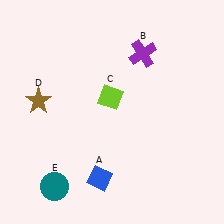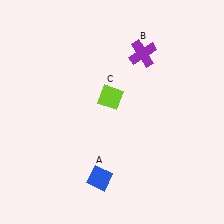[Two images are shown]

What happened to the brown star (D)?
The brown star (D) was removed in Image 2. It was in the top-left area of Image 1.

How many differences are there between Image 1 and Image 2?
There are 2 differences between the two images.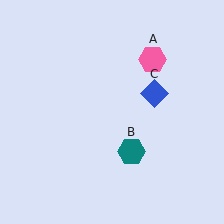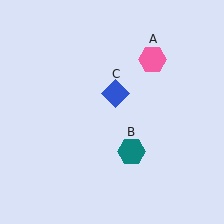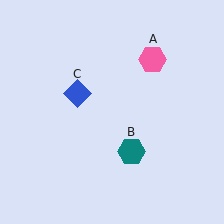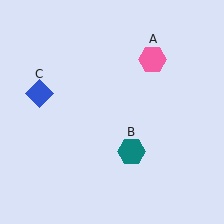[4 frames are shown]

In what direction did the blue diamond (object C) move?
The blue diamond (object C) moved left.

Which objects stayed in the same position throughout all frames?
Pink hexagon (object A) and teal hexagon (object B) remained stationary.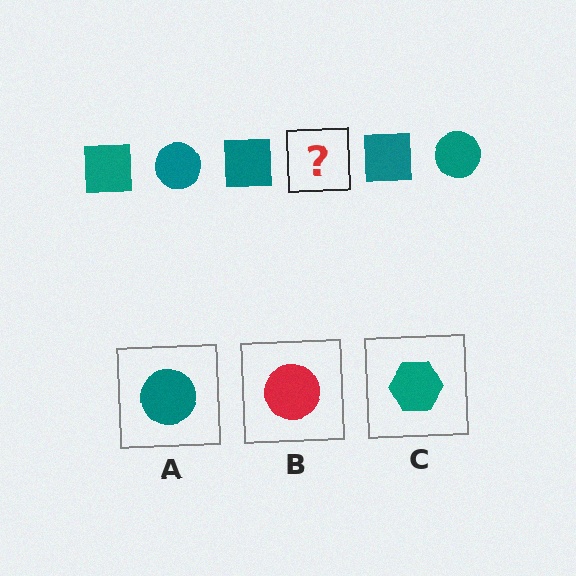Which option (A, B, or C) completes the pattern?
A.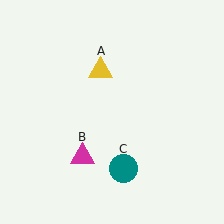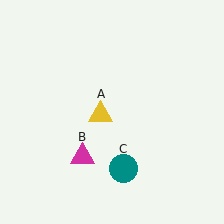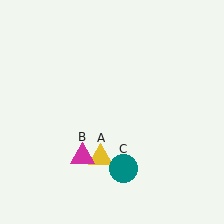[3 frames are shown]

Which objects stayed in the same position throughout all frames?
Magenta triangle (object B) and teal circle (object C) remained stationary.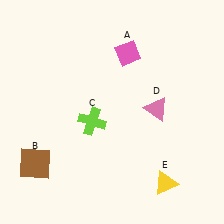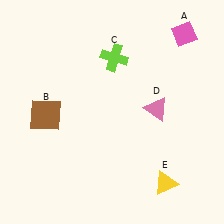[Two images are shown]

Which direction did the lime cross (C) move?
The lime cross (C) moved up.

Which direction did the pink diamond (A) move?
The pink diamond (A) moved right.